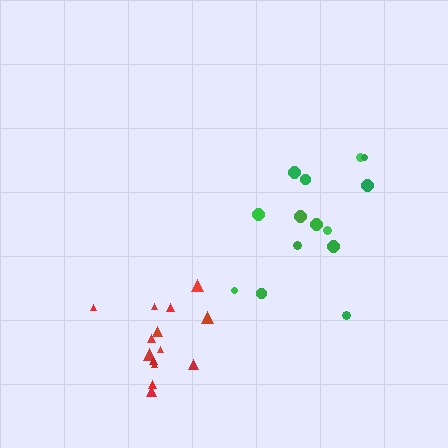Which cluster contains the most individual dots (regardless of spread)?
Green (14).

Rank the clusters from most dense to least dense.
red, green.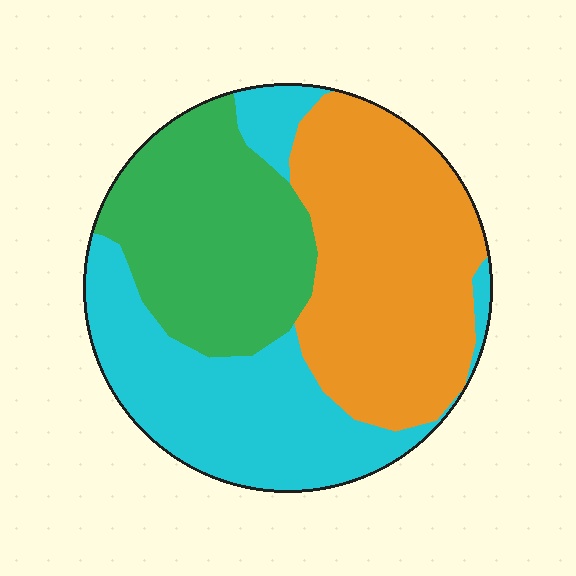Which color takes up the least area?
Green, at roughly 30%.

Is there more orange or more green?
Orange.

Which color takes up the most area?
Orange, at roughly 40%.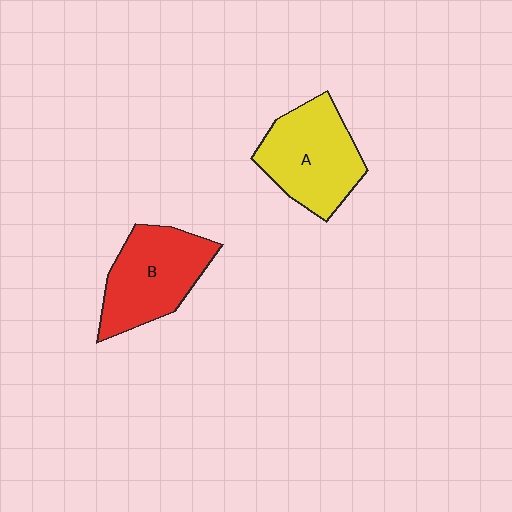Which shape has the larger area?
Shape A (yellow).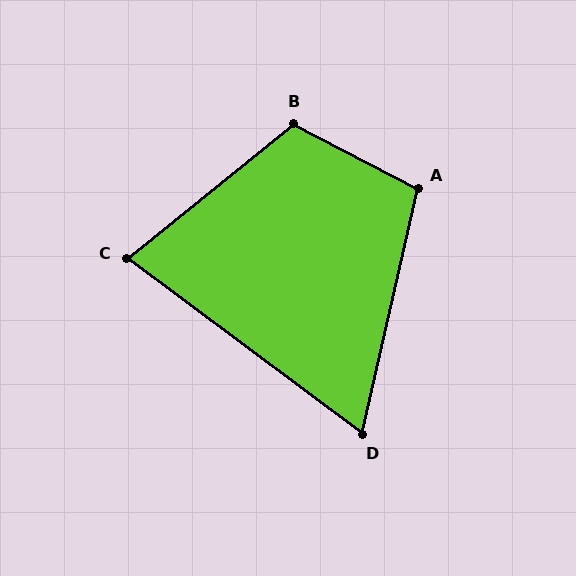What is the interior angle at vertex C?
Approximately 76 degrees (acute).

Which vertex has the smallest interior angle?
D, at approximately 66 degrees.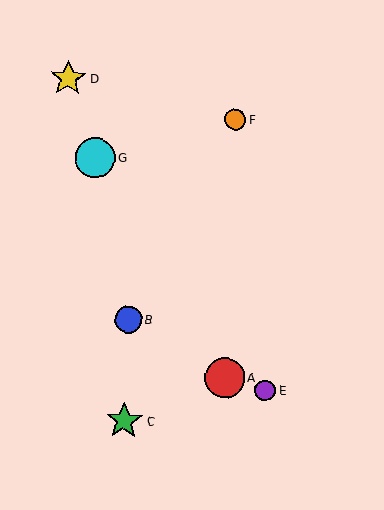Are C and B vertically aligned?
Yes, both are at x≈124.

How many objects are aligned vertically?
2 objects (B, C) are aligned vertically.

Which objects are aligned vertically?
Objects B, C are aligned vertically.